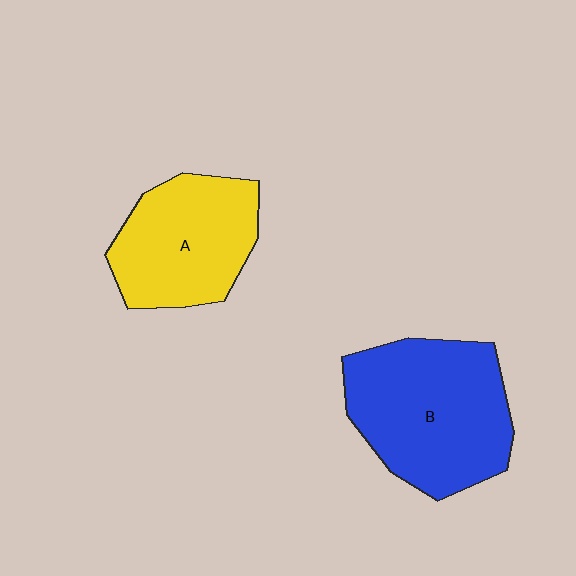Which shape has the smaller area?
Shape A (yellow).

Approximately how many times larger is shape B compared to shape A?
Approximately 1.3 times.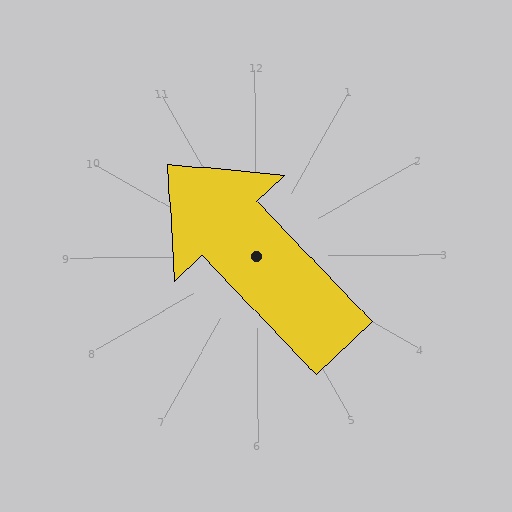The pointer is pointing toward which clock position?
Roughly 11 o'clock.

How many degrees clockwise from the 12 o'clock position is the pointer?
Approximately 317 degrees.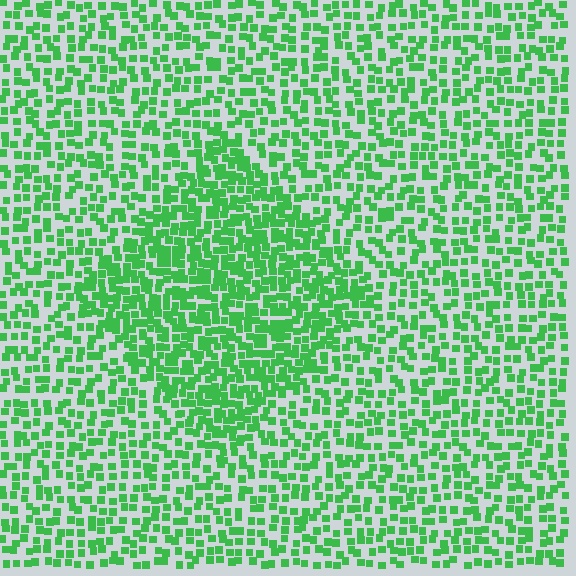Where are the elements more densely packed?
The elements are more densely packed inside the diamond boundary.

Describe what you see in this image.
The image contains small green elements arranged at two different densities. A diamond-shaped region is visible where the elements are more densely packed than the surrounding area.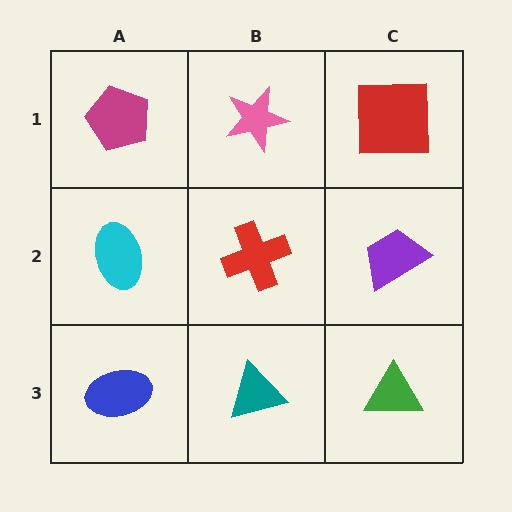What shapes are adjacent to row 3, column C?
A purple trapezoid (row 2, column C), a teal triangle (row 3, column B).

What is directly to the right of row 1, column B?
A red square.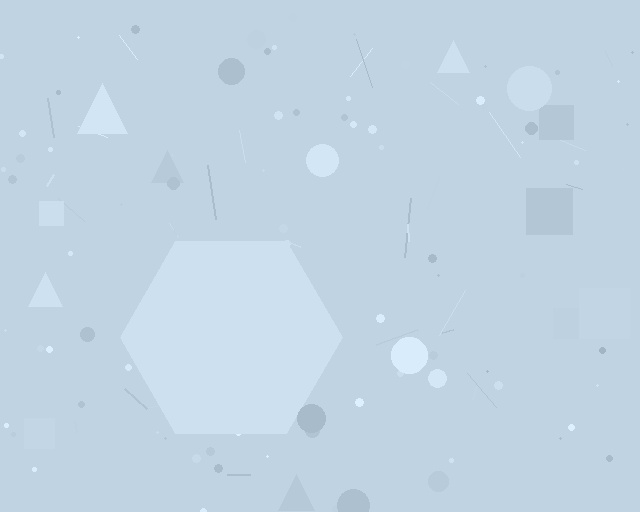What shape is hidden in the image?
A hexagon is hidden in the image.